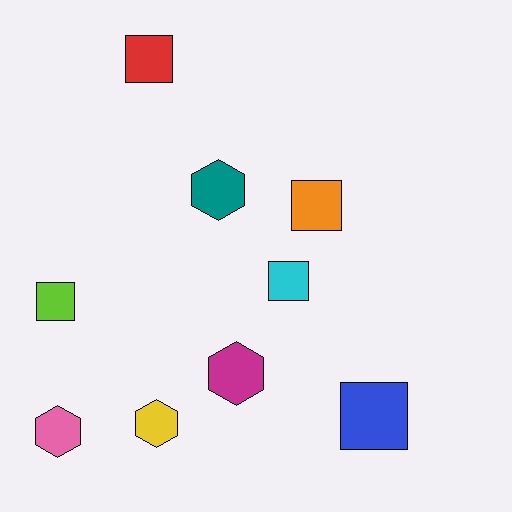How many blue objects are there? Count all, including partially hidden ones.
There is 1 blue object.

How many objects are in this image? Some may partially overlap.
There are 9 objects.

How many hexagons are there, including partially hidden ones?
There are 4 hexagons.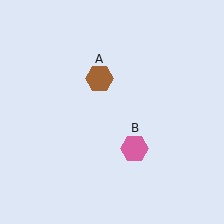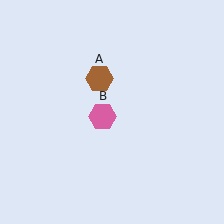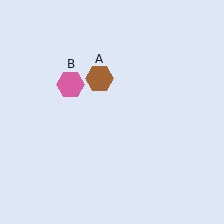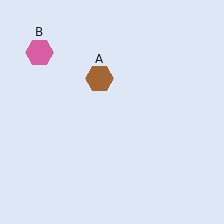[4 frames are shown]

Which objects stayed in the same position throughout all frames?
Brown hexagon (object A) remained stationary.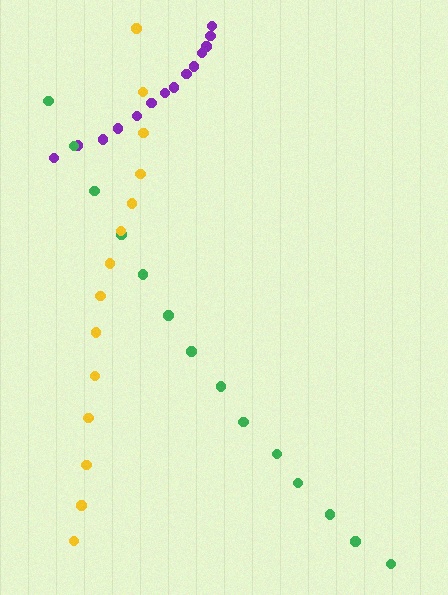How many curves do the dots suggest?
There are 3 distinct paths.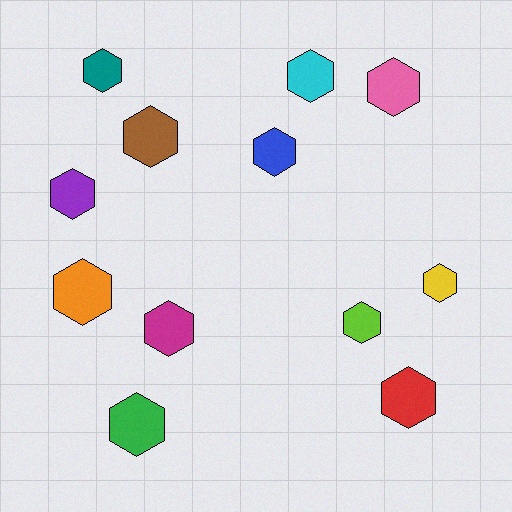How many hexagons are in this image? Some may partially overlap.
There are 12 hexagons.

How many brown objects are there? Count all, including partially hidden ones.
There is 1 brown object.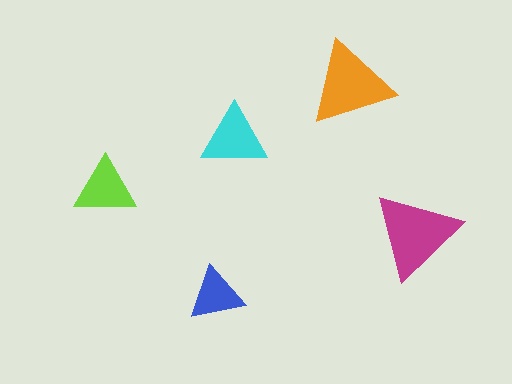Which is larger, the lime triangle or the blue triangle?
The lime one.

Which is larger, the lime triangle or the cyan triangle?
The cyan one.